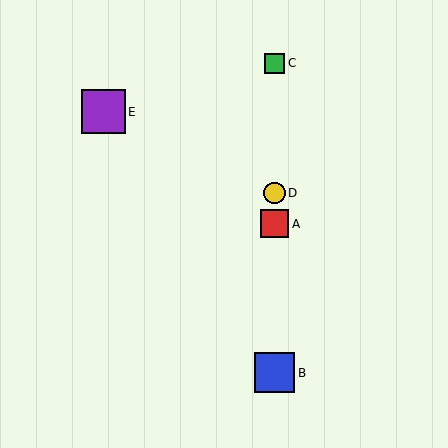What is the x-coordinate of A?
Object A is at x≈275.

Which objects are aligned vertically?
Objects A, B, C, D are aligned vertically.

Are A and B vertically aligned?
Yes, both are at x≈275.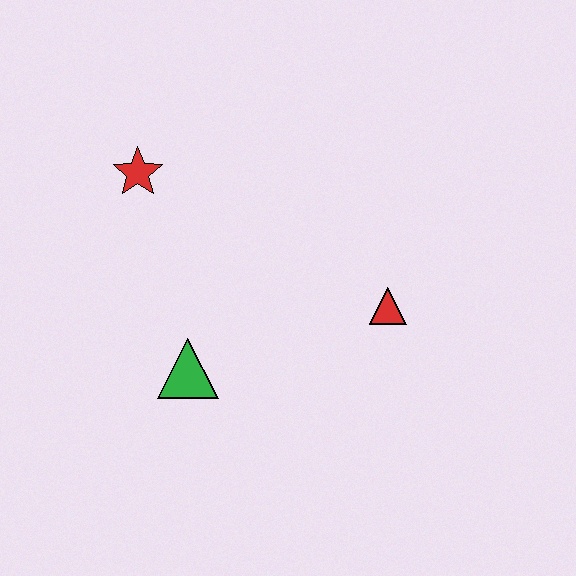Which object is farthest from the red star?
The red triangle is farthest from the red star.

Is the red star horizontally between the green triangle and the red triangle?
No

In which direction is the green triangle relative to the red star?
The green triangle is below the red star.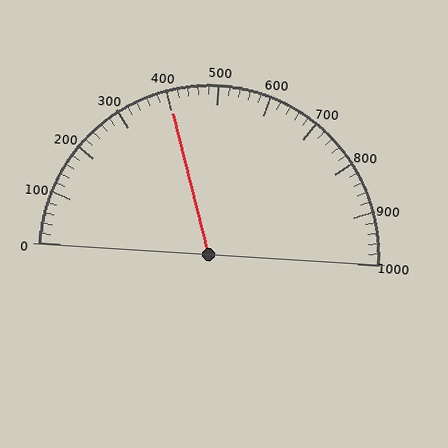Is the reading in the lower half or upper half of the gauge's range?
The reading is in the lower half of the range (0 to 1000).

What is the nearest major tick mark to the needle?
The nearest major tick mark is 400.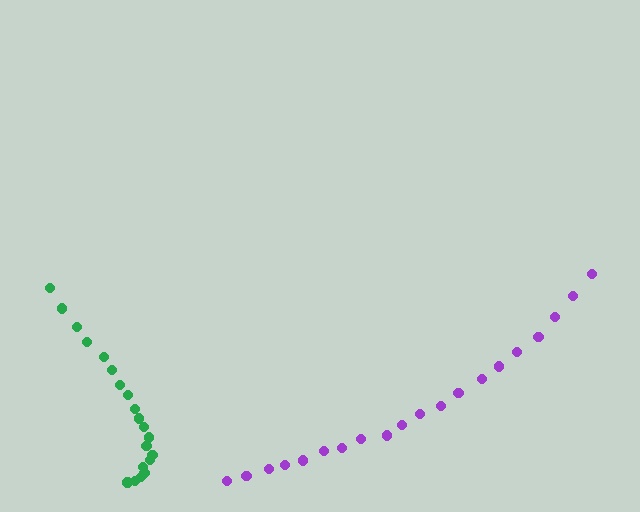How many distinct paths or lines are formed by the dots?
There are 2 distinct paths.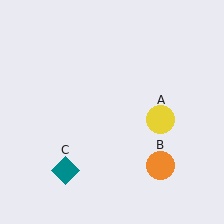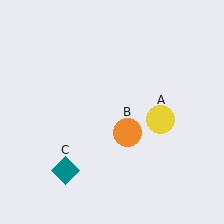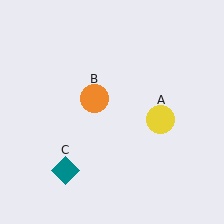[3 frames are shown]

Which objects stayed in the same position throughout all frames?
Yellow circle (object A) and teal diamond (object C) remained stationary.